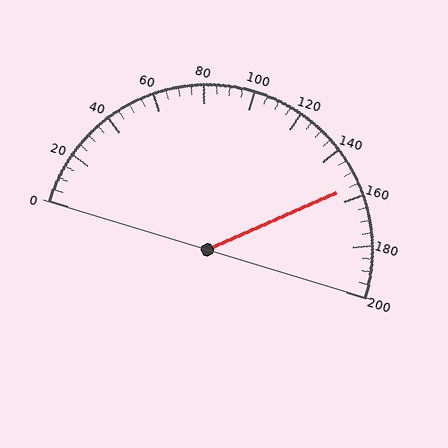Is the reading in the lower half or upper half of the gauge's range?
The reading is in the upper half of the range (0 to 200).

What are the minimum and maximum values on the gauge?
The gauge ranges from 0 to 200.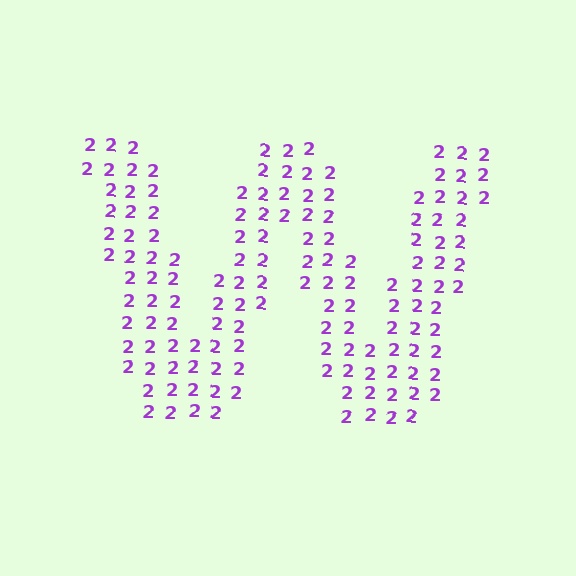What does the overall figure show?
The overall figure shows the letter W.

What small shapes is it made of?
It is made of small digit 2's.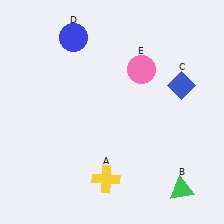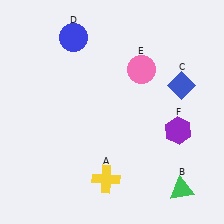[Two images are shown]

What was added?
A purple hexagon (F) was added in Image 2.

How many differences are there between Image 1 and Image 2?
There is 1 difference between the two images.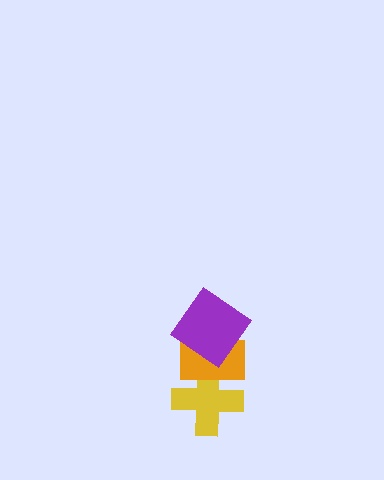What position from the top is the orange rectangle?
The orange rectangle is 2nd from the top.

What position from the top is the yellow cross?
The yellow cross is 3rd from the top.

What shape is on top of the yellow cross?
The orange rectangle is on top of the yellow cross.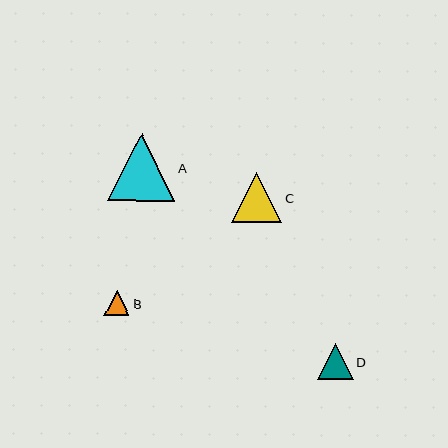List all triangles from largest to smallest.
From largest to smallest: A, C, D, B.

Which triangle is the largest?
Triangle A is the largest with a size of approximately 68 pixels.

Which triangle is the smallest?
Triangle B is the smallest with a size of approximately 25 pixels.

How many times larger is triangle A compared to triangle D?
Triangle A is approximately 1.9 times the size of triangle D.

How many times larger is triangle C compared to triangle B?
Triangle C is approximately 2.0 times the size of triangle B.